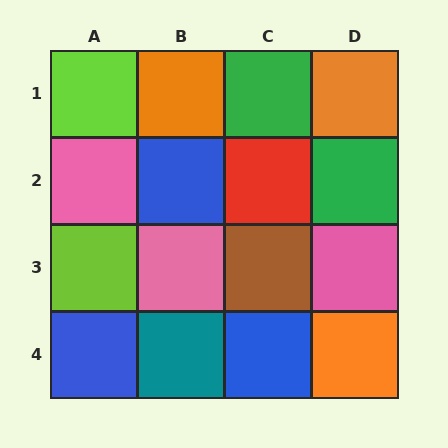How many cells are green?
2 cells are green.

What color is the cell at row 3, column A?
Lime.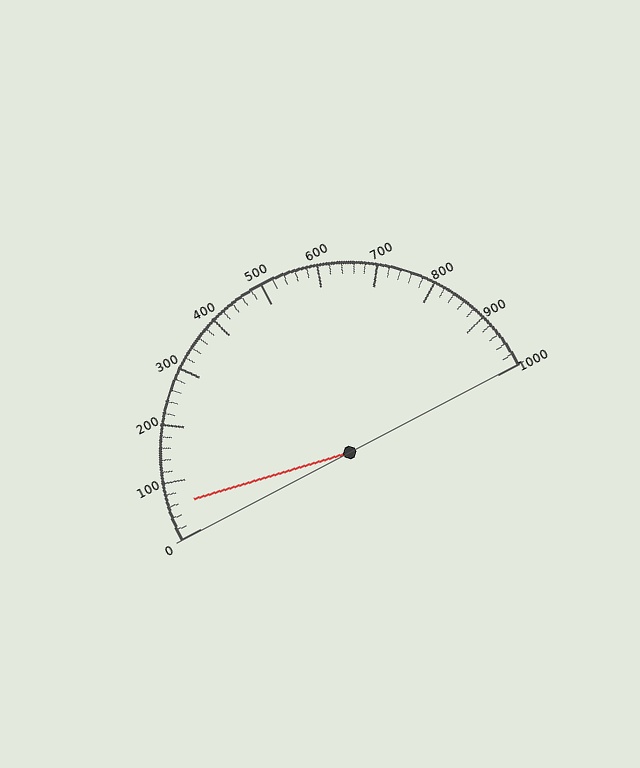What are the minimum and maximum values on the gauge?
The gauge ranges from 0 to 1000.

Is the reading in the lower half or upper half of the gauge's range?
The reading is in the lower half of the range (0 to 1000).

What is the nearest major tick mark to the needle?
The nearest major tick mark is 100.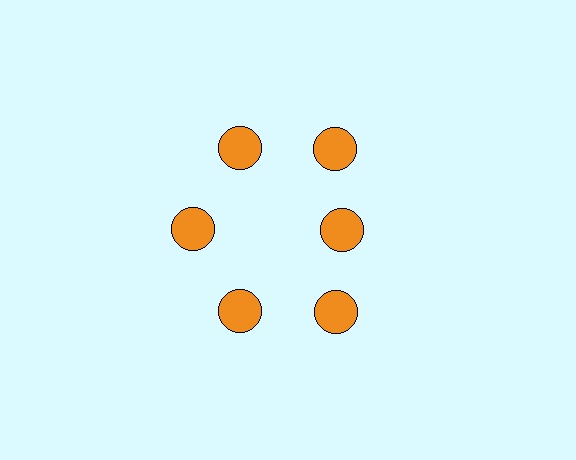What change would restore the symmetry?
The symmetry would be restored by moving it outward, back onto the ring so that all 6 circles sit at equal angles and equal distance from the center.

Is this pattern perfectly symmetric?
No. The 6 orange circles are arranged in a ring, but one element near the 3 o'clock position is pulled inward toward the center, breaking the 6-fold rotational symmetry.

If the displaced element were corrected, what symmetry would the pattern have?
It would have 6-fold rotational symmetry — the pattern would map onto itself every 60 degrees.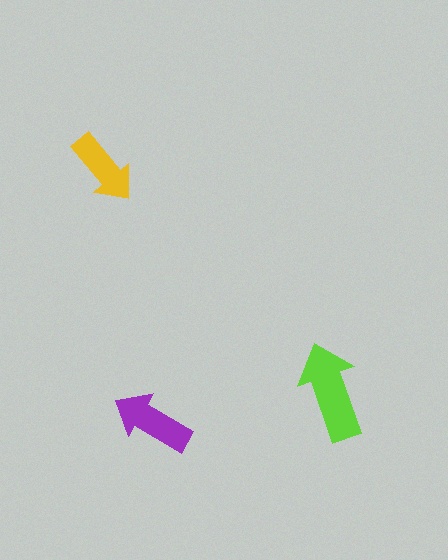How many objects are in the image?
There are 3 objects in the image.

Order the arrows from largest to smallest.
the lime one, the purple one, the yellow one.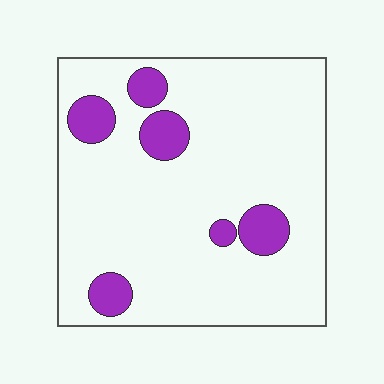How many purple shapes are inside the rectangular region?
6.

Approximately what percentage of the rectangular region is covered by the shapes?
Approximately 15%.